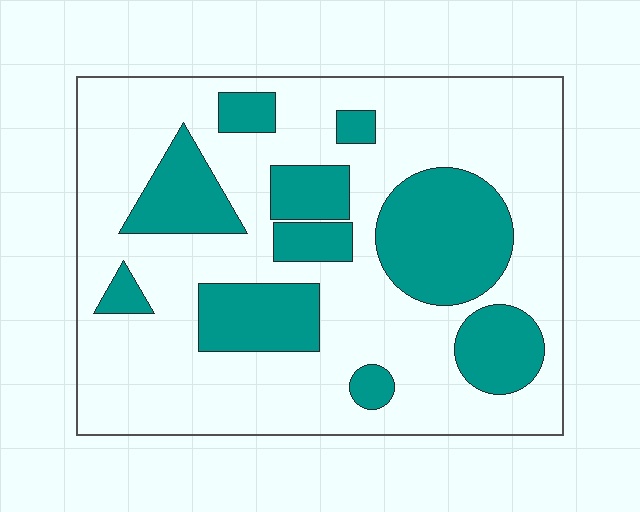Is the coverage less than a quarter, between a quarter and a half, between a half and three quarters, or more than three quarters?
Between a quarter and a half.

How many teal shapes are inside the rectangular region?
10.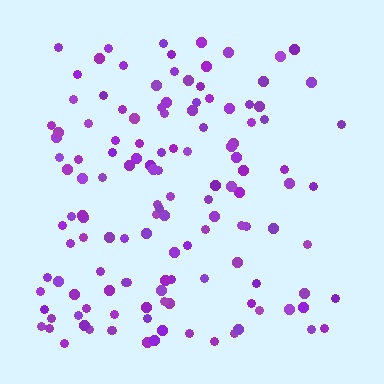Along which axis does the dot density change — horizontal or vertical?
Horizontal.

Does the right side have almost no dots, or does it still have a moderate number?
Still a moderate number, just noticeably fewer than the left.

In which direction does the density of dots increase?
From right to left, with the left side densest.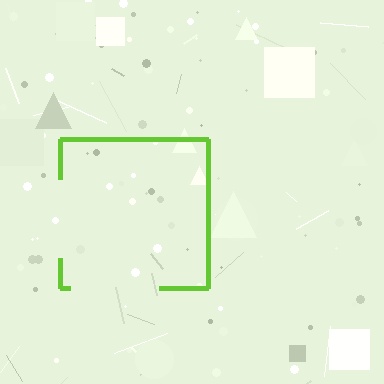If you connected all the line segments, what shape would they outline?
They would outline a square.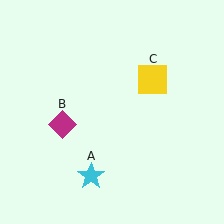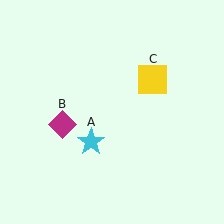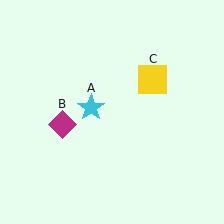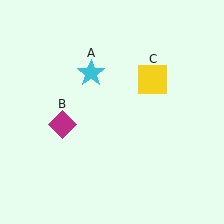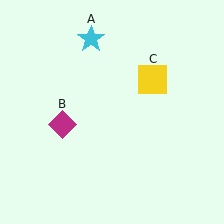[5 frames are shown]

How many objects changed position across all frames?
1 object changed position: cyan star (object A).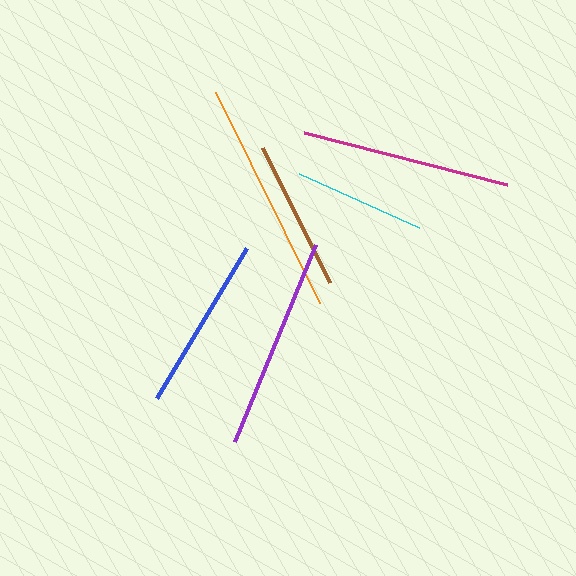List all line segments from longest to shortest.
From longest to shortest: orange, purple, magenta, blue, brown, cyan.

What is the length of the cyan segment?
The cyan segment is approximately 132 pixels long.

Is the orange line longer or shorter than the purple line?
The orange line is longer than the purple line.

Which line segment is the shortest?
The cyan line is the shortest at approximately 132 pixels.